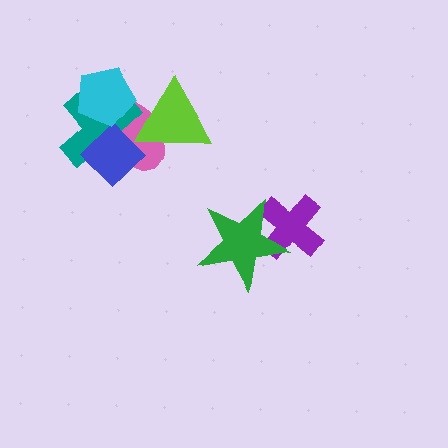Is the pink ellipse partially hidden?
Yes, it is partially covered by another shape.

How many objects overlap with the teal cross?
4 objects overlap with the teal cross.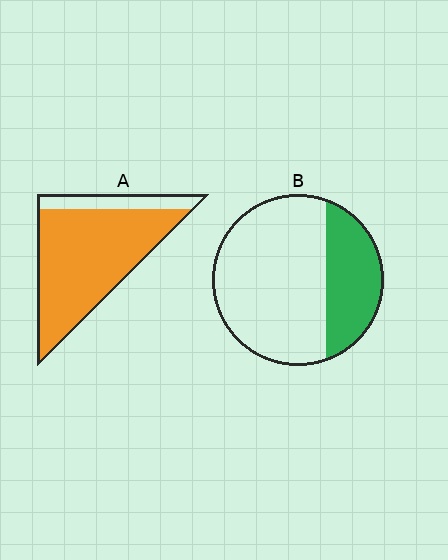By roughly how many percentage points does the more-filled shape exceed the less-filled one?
By roughly 55 percentage points (A over B).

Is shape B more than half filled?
No.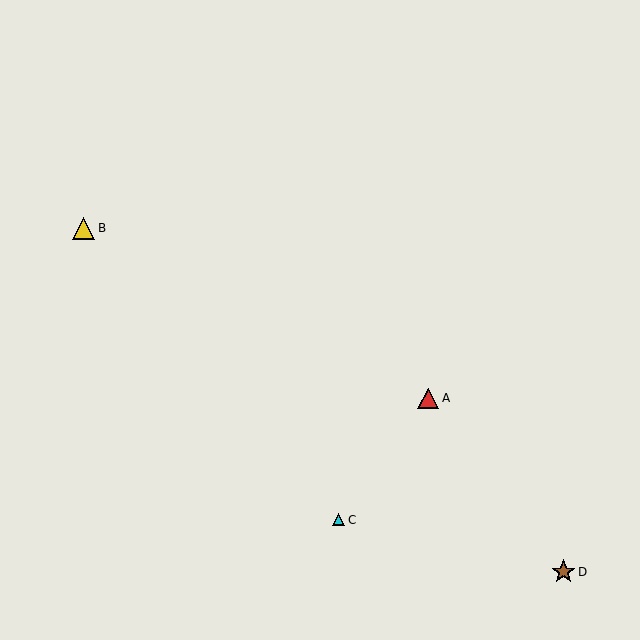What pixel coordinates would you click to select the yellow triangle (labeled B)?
Click at (84, 228) to select the yellow triangle B.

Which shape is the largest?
The brown star (labeled D) is the largest.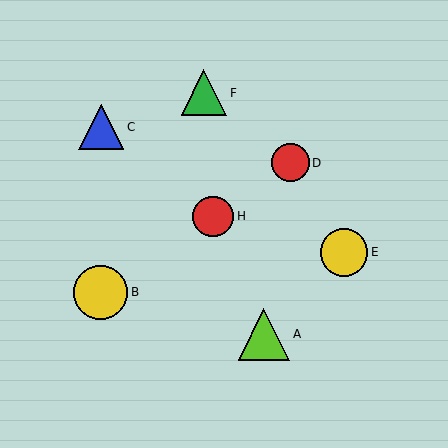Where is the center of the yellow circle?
The center of the yellow circle is at (101, 292).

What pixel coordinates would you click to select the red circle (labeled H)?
Click at (213, 216) to select the red circle H.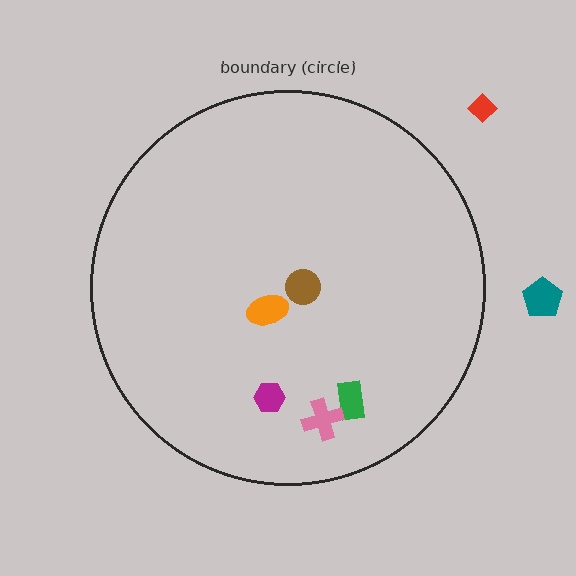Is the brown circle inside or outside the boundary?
Inside.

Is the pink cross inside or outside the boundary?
Inside.